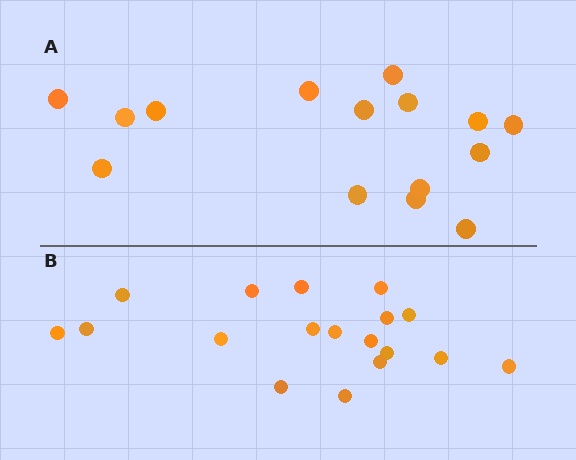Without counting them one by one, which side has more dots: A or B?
Region B (the bottom region) has more dots.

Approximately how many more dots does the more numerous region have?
Region B has just a few more — roughly 2 or 3 more dots than region A.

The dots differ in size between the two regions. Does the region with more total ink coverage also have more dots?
No. Region A has more total ink coverage because its dots are larger, but region B actually contains more individual dots. Total area can be misleading — the number of items is what matters here.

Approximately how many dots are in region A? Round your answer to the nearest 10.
About 20 dots. (The exact count is 15, which rounds to 20.)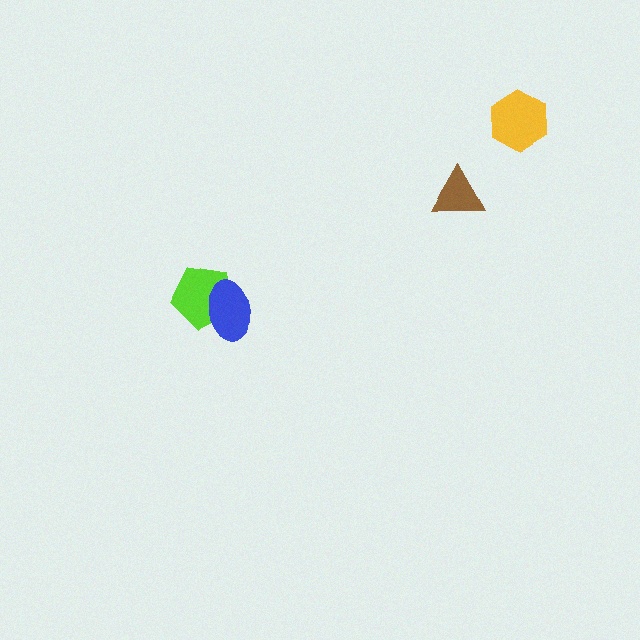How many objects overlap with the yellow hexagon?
0 objects overlap with the yellow hexagon.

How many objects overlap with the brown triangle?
0 objects overlap with the brown triangle.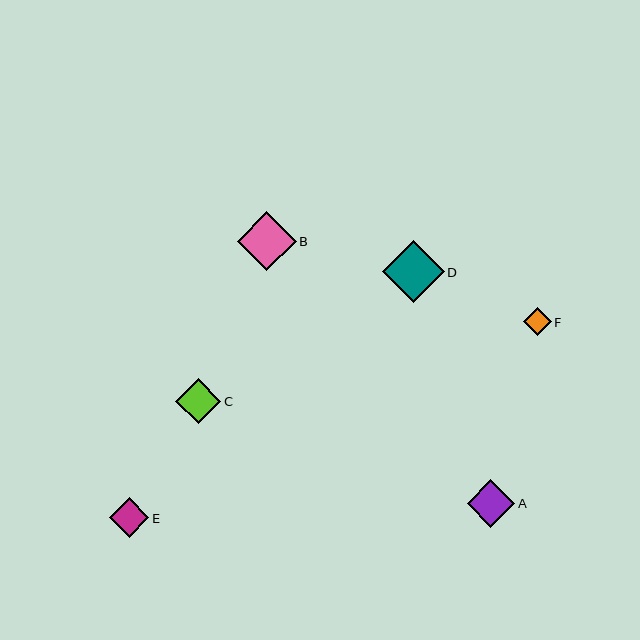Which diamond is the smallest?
Diamond F is the smallest with a size of approximately 28 pixels.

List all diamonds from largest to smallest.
From largest to smallest: D, B, A, C, E, F.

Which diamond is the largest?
Diamond D is the largest with a size of approximately 62 pixels.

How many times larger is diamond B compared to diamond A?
Diamond B is approximately 1.2 times the size of diamond A.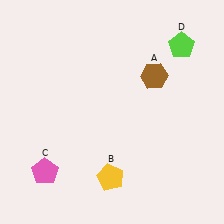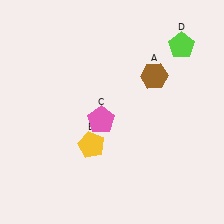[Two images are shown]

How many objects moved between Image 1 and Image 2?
2 objects moved between the two images.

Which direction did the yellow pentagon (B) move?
The yellow pentagon (B) moved up.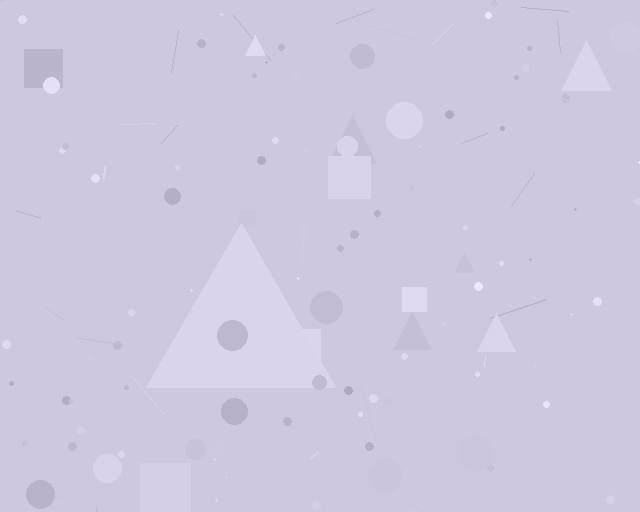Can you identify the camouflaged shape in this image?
The camouflaged shape is a triangle.